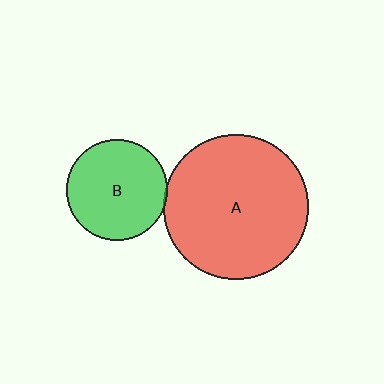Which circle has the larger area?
Circle A (red).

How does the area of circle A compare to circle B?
Approximately 2.1 times.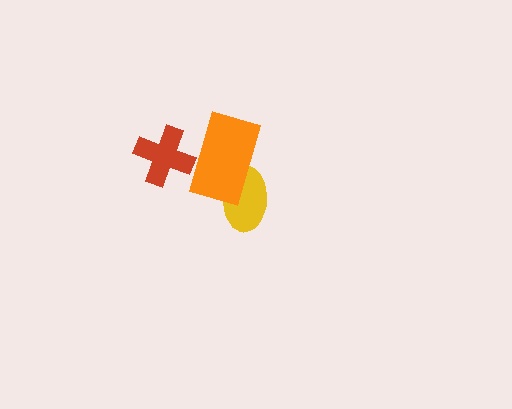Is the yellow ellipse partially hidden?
Yes, it is partially covered by another shape.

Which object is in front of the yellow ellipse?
The orange rectangle is in front of the yellow ellipse.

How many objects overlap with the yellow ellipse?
1 object overlaps with the yellow ellipse.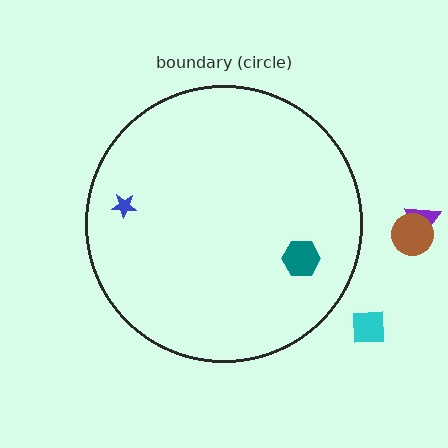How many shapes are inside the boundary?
2 inside, 3 outside.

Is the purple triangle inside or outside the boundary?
Outside.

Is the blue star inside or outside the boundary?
Inside.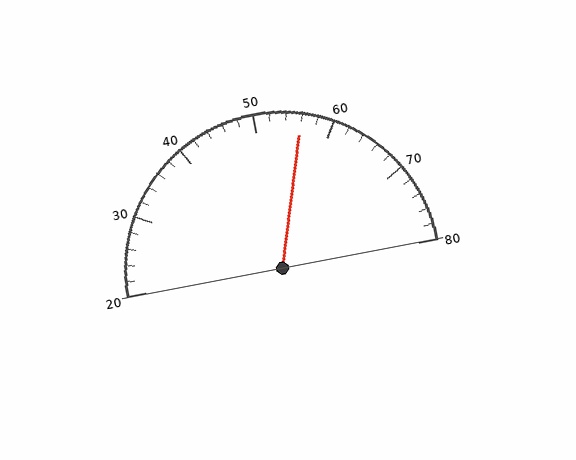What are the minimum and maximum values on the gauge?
The gauge ranges from 20 to 80.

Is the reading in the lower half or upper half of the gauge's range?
The reading is in the upper half of the range (20 to 80).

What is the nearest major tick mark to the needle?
The nearest major tick mark is 60.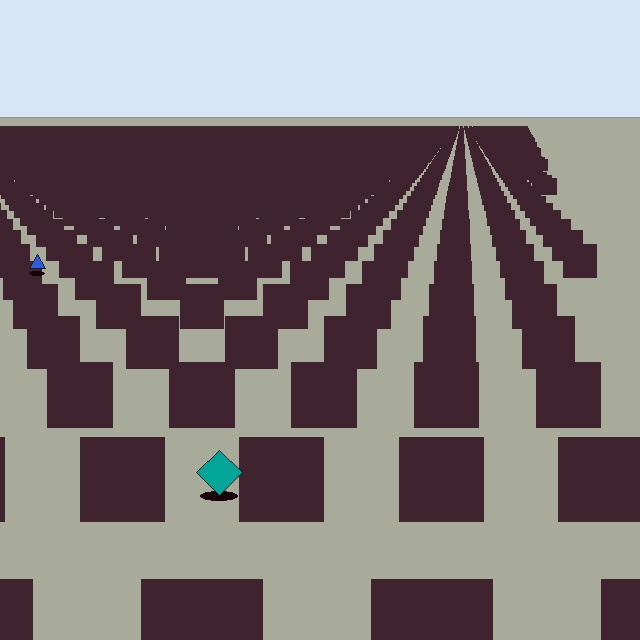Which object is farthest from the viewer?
The blue triangle is farthest from the viewer. It appears smaller and the ground texture around it is denser.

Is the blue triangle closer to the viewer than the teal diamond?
No. The teal diamond is closer — you can tell from the texture gradient: the ground texture is coarser near it.